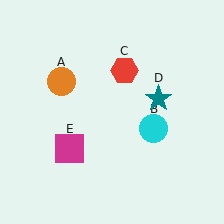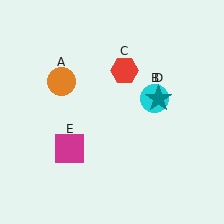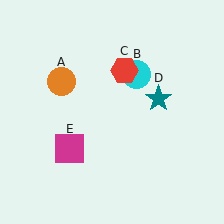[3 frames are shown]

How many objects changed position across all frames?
1 object changed position: cyan circle (object B).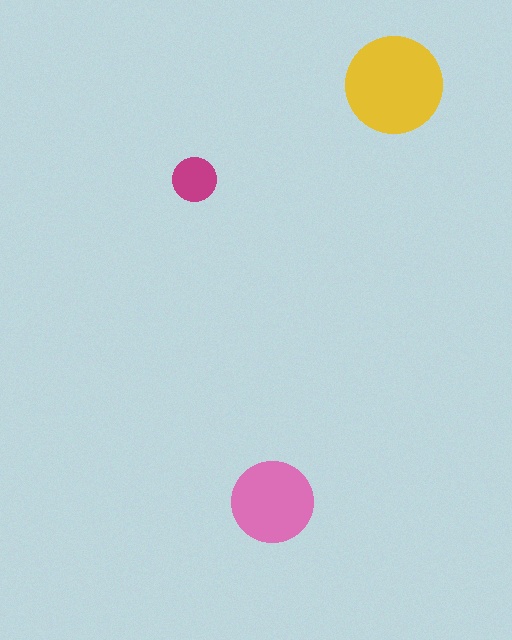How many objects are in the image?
There are 3 objects in the image.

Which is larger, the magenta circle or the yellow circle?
The yellow one.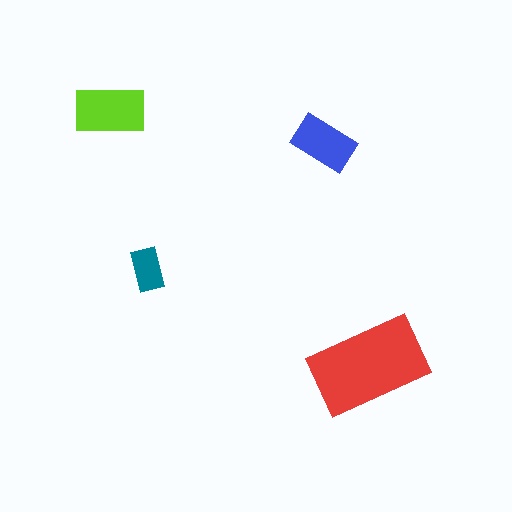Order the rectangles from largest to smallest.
the red one, the lime one, the blue one, the teal one.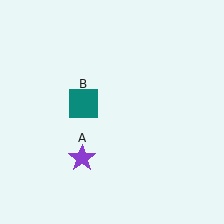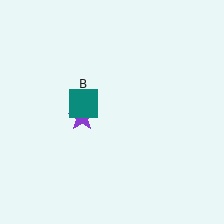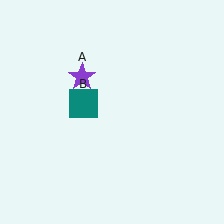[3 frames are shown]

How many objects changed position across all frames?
1 object changed position: purple star (object A).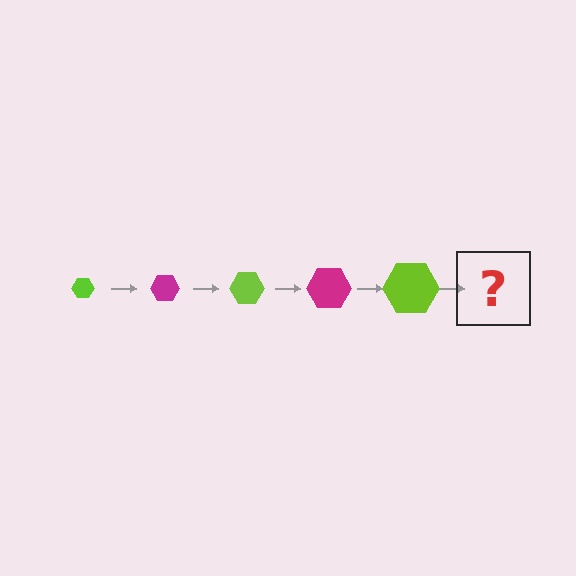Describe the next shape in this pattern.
It should be a magenta hexagon, larger than the previous one.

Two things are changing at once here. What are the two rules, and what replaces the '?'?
The two rules are that the hexagon grows larger each step and the color cycles through lime and magenta. The '?' should be a magenta hexagon, larger than the previous one.